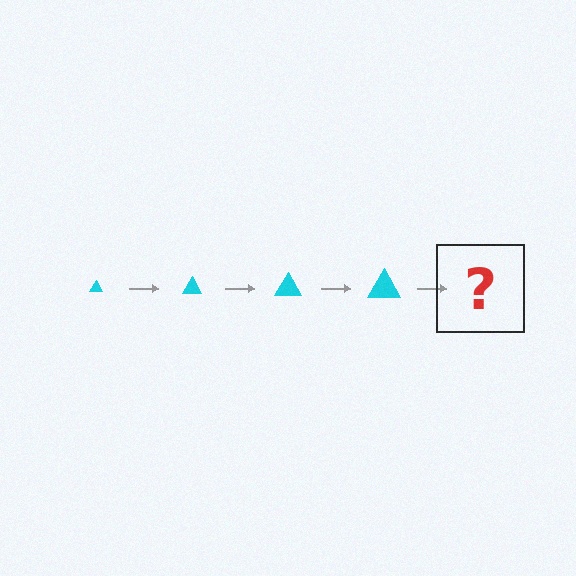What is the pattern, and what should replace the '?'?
The pattern is that the triangle gets progressively larger each step. The '?' should be a cyan triangle, larger than the previous one.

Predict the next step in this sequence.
The next step is a cyan triangle, larger than the previous one.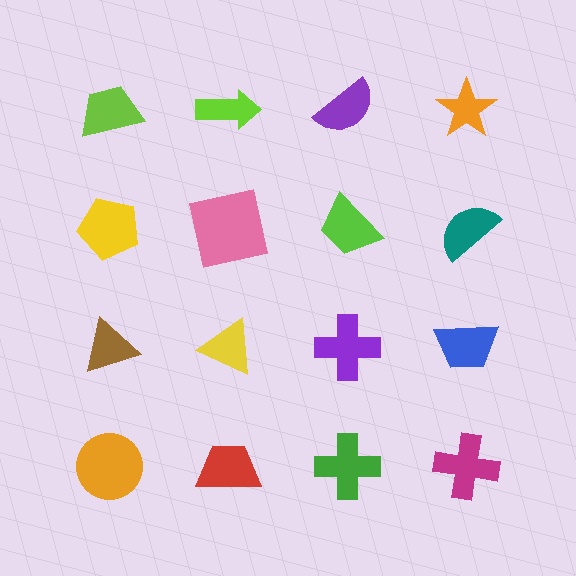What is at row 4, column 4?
A magenta cross.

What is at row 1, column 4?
An orange star.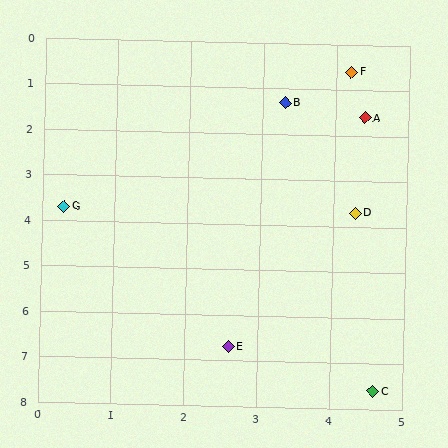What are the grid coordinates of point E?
Point E is at approximately (2.6, 6.7).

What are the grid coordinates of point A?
Point A is at approximately (4.4, 1.6).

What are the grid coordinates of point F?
Point F is at approximately (4.2, 0.6).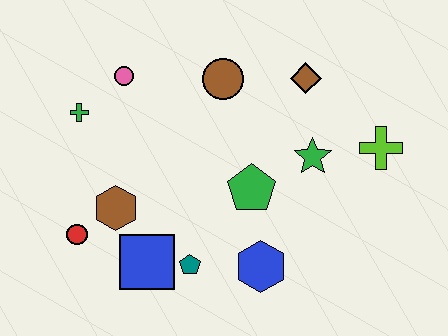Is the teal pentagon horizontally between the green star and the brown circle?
No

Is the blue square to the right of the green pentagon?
No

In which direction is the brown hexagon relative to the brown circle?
The brown hexagon is below the brown circle.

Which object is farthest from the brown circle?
The red circle is farthest from the brown circle.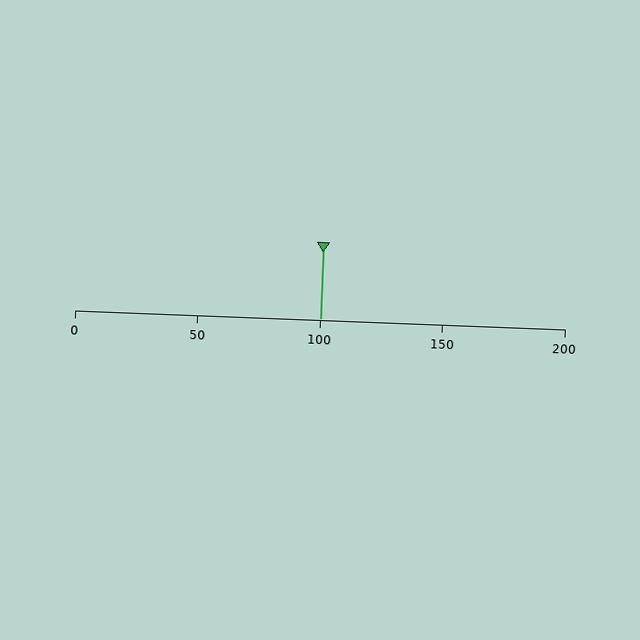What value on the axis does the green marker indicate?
The marker indicates approximately 100.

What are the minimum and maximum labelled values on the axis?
The axis runs from 0 to 200.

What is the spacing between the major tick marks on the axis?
The major ticks are spaced 50 apart.